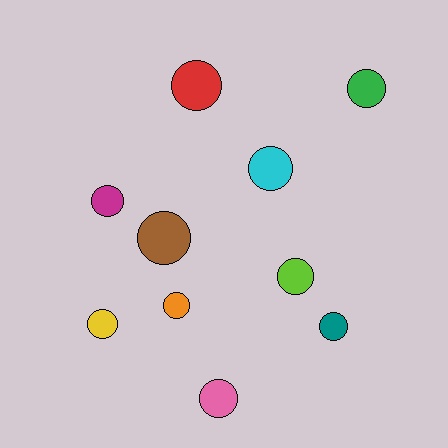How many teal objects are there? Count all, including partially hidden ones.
There is 1 teal object.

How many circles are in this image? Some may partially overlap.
There are 10 circles.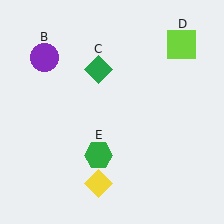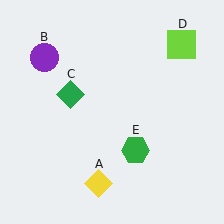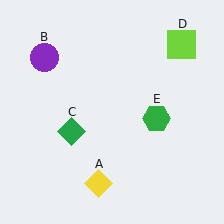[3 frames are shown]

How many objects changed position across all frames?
2 objects changed position: green diamond (object C), green hexagon (object E).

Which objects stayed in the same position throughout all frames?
Yellow diamond (object A) and purple circle (object B) and lime square (object D) remained stationary.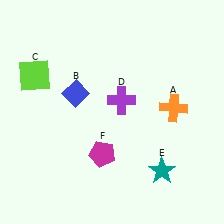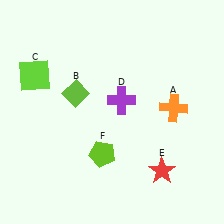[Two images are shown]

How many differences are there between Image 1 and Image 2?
There are 3 differences between the two images.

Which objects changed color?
B changed from blue to lime. E changed from teal to red. F changed from magenta to lime.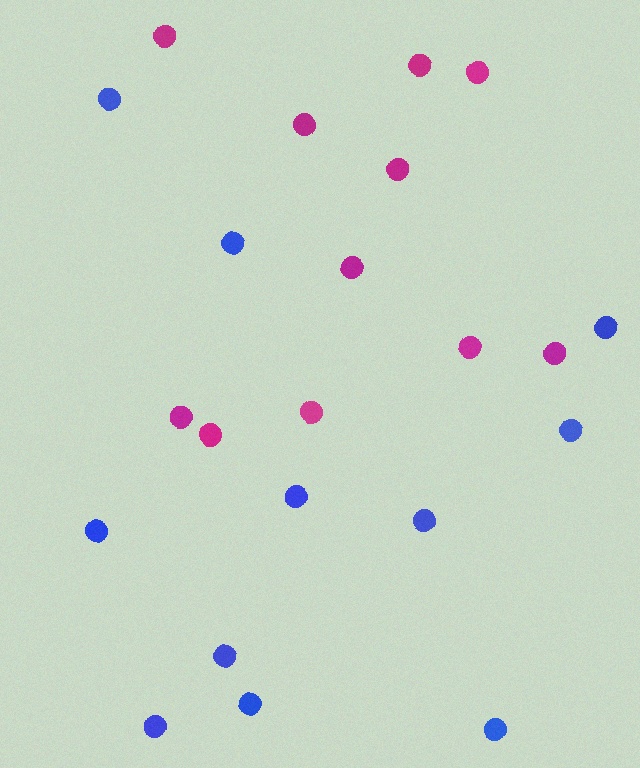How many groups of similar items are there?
There are 2 groups: one group of magenta circles (11) and one group of blue circles (11).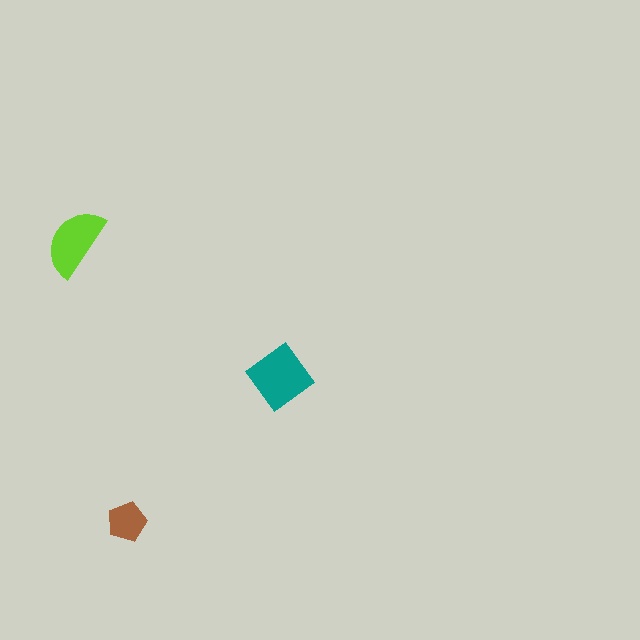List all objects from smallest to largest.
The brown pentagon, the lime semicircle, the teal diamond.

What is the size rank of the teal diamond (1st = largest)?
1st.